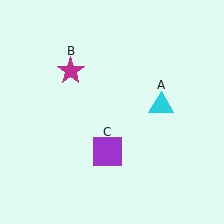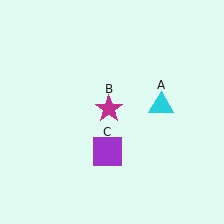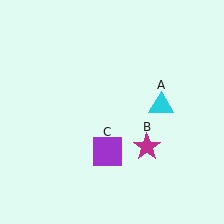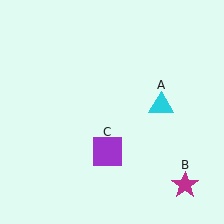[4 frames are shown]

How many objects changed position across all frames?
1 object changed position: magenta star (object B).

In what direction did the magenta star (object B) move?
The magenta star (object B) moved down and to the right.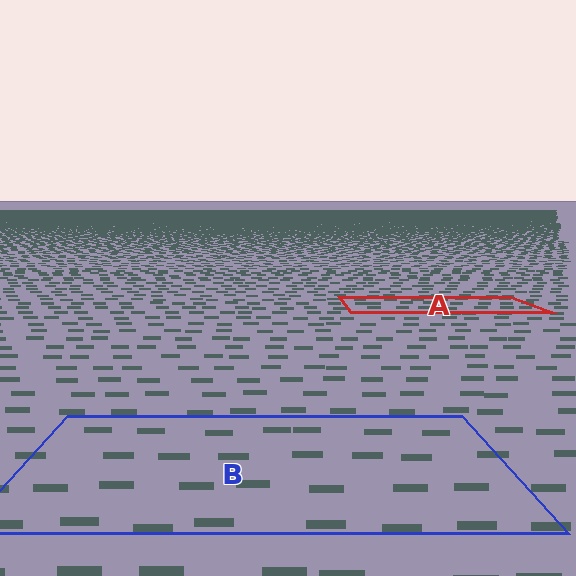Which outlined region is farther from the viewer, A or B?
Region A is farther from the viewer — the texture elements inside it appear smaller and more densely packed.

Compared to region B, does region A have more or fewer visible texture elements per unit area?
Region A has more texture elements per unit area — they are packed more densely because it is farther away.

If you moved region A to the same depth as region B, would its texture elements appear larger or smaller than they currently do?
They would appear larger. At a closer depth, the same texture elements are projected at a bigger on-screen size.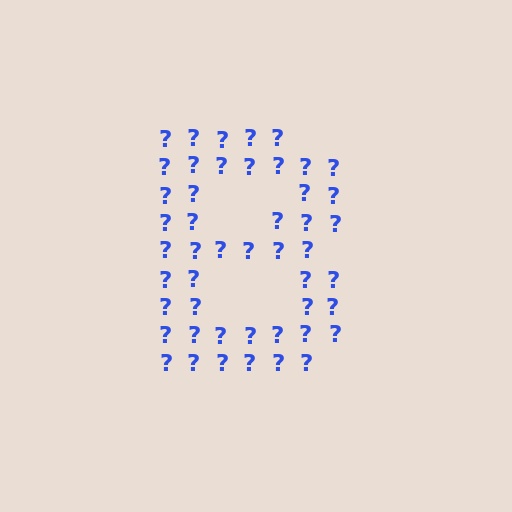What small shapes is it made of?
It is made of small question marks.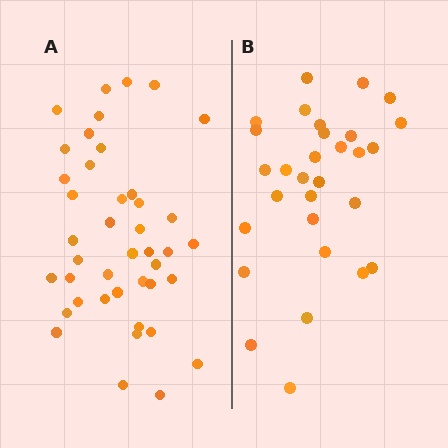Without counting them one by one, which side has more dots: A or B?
Region A (the left region) has more dots.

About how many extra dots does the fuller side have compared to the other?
Region A has roughly 12 or so more dots than region B.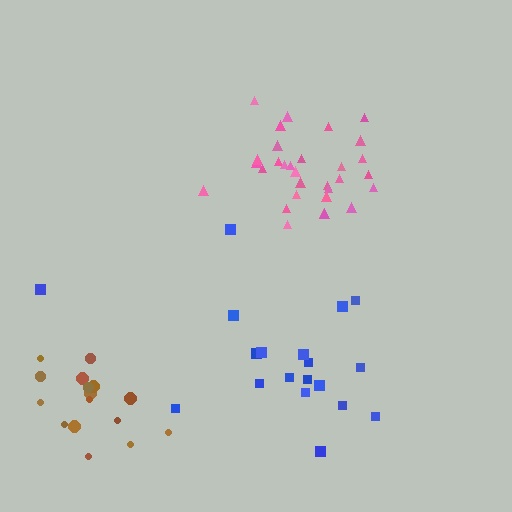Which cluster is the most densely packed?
Pink.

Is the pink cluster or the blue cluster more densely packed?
Pink.